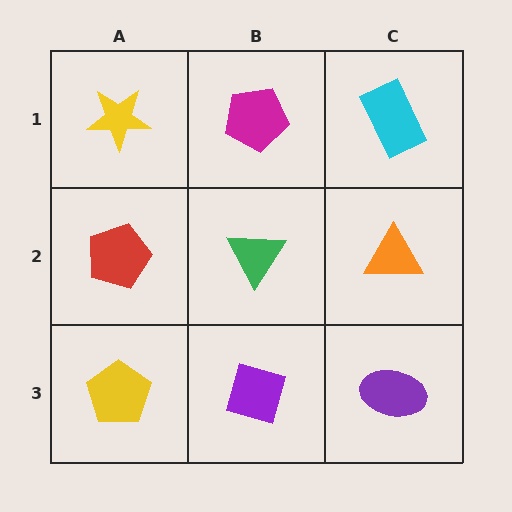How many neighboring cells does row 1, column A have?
2.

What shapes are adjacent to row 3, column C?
An orange triangle (row 2, column C), a purple diamond (row 3, column B).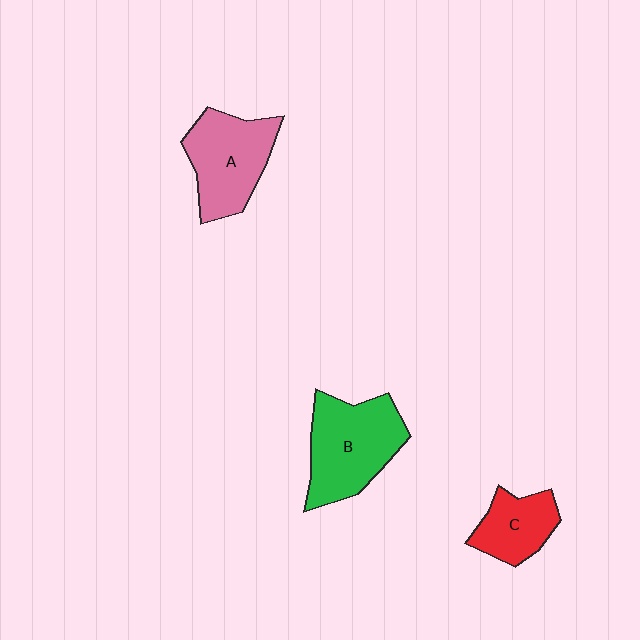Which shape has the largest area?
Shape B (green).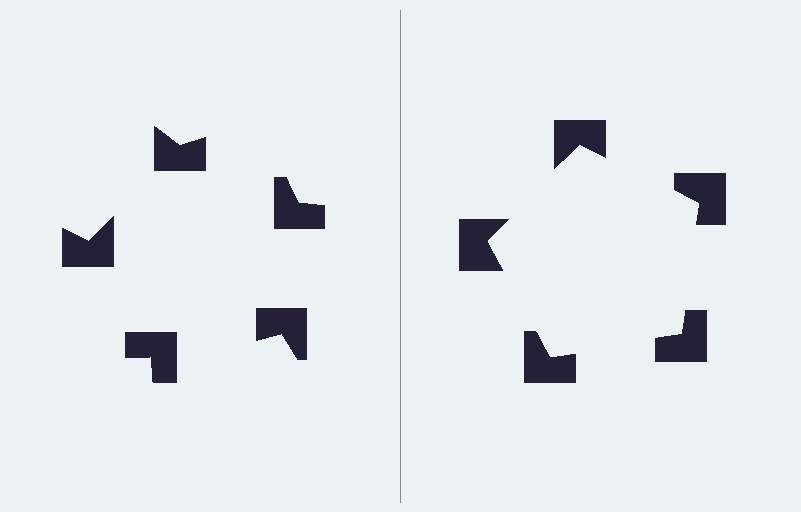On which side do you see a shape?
An illusory pentagon appears on the right side. On the left side the wedge cuts are rotated, so no coherent shape forms.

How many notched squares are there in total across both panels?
10 — 5 on each side.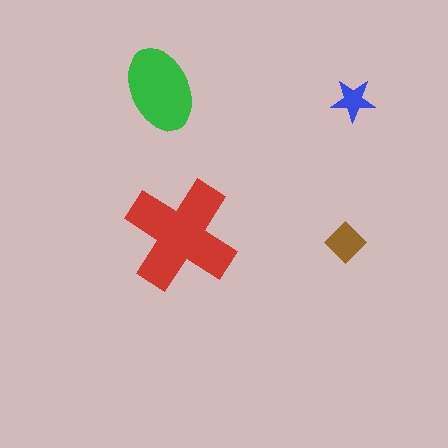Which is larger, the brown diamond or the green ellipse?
The green ellipse.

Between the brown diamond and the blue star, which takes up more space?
The brown diamond.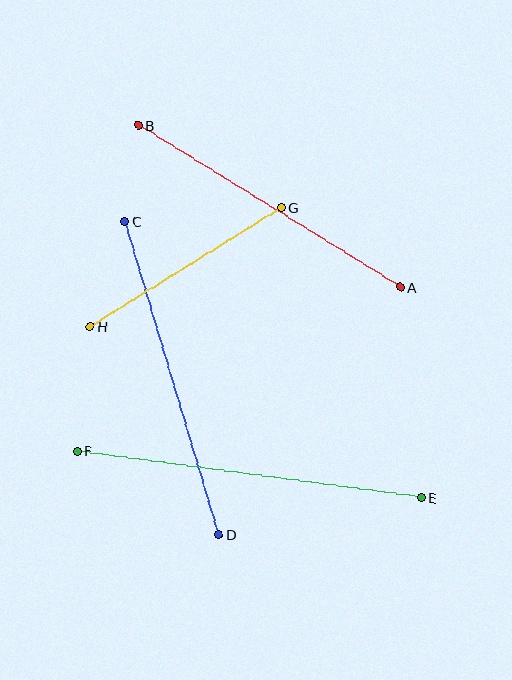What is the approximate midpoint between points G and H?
The midpoint is at approximately (186, 267) pixels.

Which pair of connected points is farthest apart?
Points E and F are farthest apart.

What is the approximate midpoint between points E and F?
The midpoint is at approximately (249, 475) pixels.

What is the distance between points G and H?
The distance is approximately 225 pixels.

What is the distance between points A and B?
The distance is approximately 308 pixels.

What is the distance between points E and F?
The distance is approximately 348 pixels.